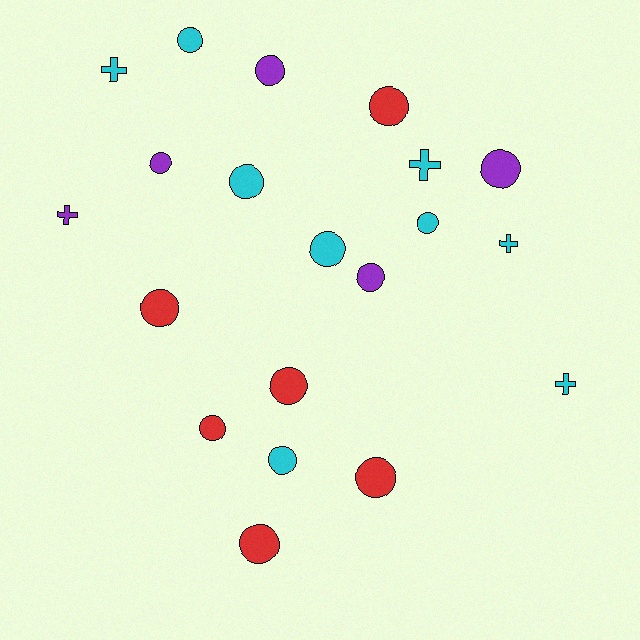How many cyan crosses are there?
There are 4 cyan crosses.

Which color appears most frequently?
Cyan, with 9 objects.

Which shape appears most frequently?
Circle, with 15 objects.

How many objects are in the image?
There are 20 objects.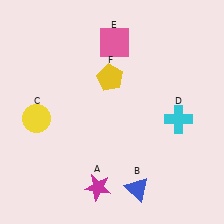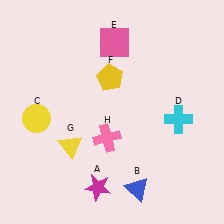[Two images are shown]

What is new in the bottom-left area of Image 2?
A yellow triangle (G) was added in the bottom-left area of Image 2.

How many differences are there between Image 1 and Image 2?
There are 2 differences between the two images.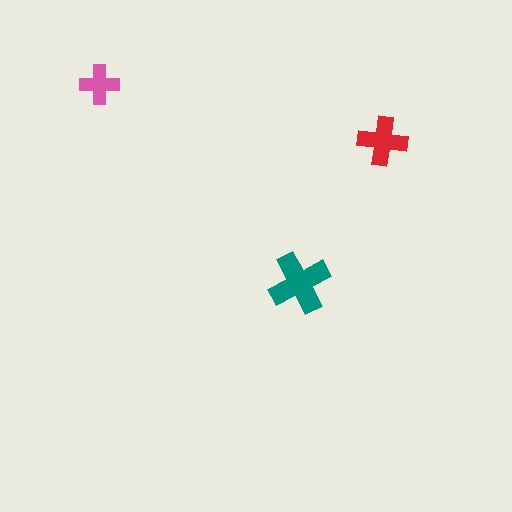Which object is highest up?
The pink cross is topmost.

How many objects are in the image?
There are 3 objects in the image.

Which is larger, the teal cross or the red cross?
The teal one.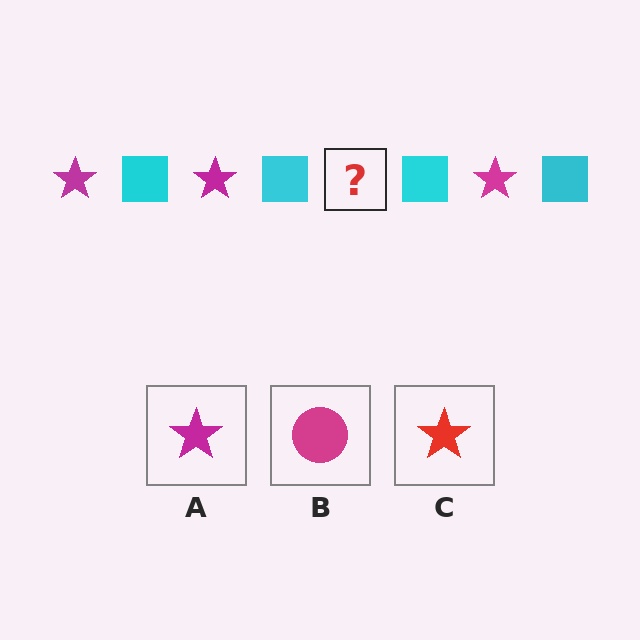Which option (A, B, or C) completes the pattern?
A.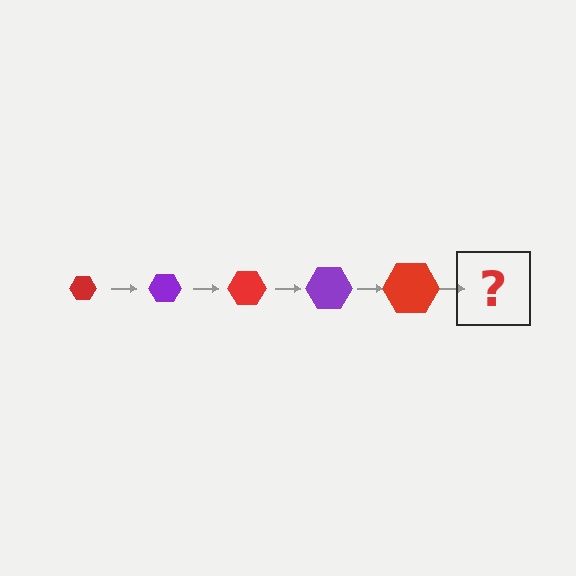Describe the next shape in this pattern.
It should be a purple hexagon, larger than the previous one.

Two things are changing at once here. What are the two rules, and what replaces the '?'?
The two rules are that the hexagon grows larger each step and the color cycles through red and purple. The '?' should be a purple hexagon, larger than the previous one.